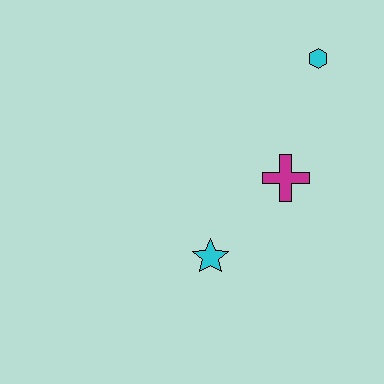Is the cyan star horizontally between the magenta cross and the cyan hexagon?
No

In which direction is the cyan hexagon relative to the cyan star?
The cyan hexagon is above the cyan star.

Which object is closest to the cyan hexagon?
The magenta cross is closest to the cyan hexagon.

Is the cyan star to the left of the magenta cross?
Yes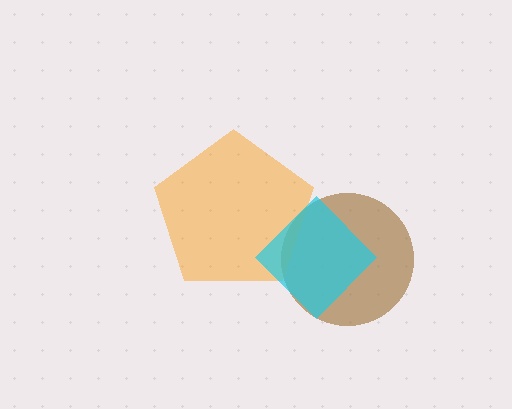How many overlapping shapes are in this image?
There are 3 overlapping shapes in the image.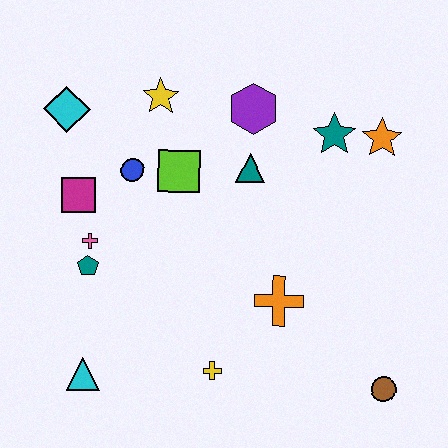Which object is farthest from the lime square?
The brown circle is farthest from the lime square.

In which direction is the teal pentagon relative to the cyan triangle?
The teal pentagon is above the cyan triangle.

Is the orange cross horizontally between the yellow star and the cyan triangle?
No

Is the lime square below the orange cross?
No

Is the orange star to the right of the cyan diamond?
Yes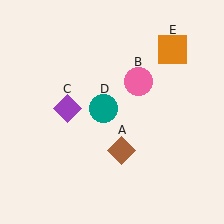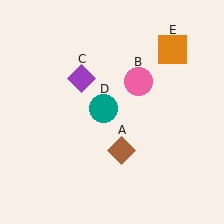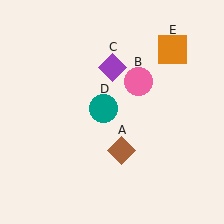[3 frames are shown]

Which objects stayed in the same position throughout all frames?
Brown diamond (object A) and pink circle (object B) and teal circle (object D) and orange square (object E) remained stationary.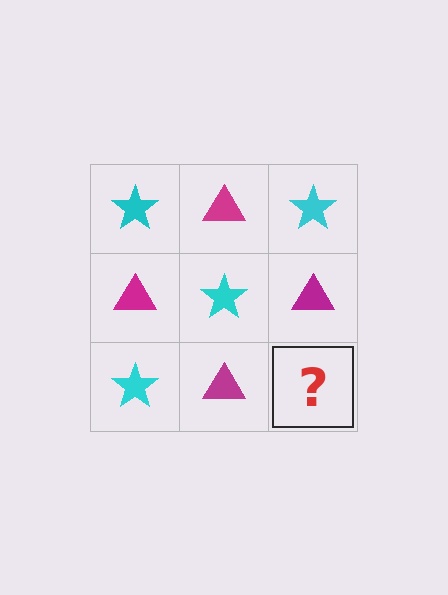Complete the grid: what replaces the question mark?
The question mark should be replaced with a cyan star.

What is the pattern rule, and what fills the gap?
The rule is that it alternates cyan star and magenta triangle in a checkerboard pattern. The gap should be filled with a cyan star.